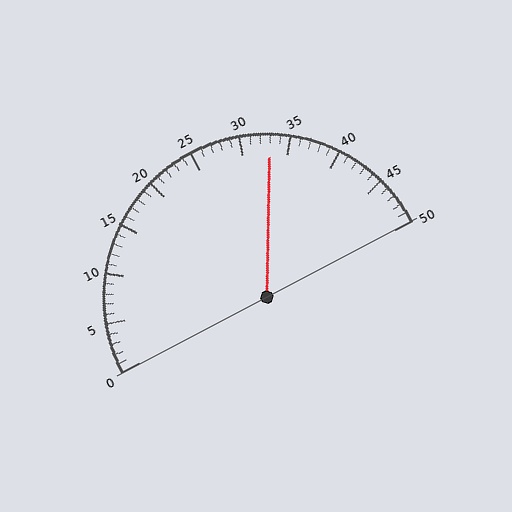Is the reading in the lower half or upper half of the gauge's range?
The reading is in the upper half of the range (0 to 50).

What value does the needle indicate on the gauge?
The needle indicates approximately 33.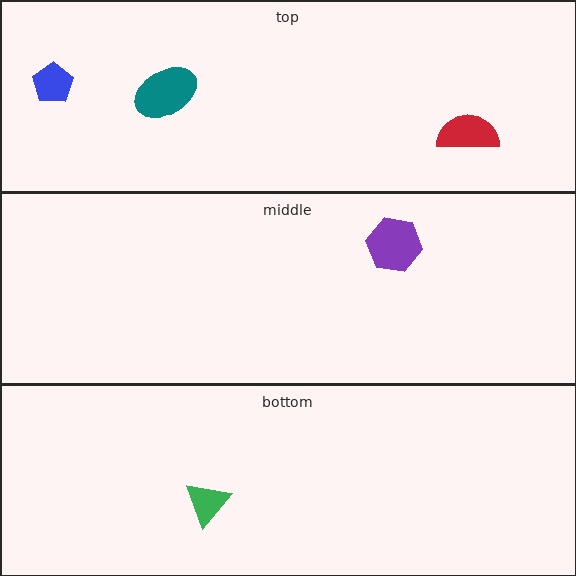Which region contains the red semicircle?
The top region.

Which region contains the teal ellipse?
The top region.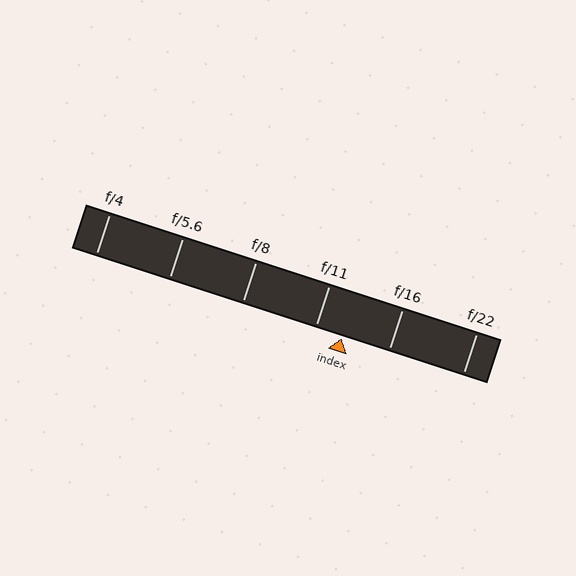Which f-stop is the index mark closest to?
The index mark is closest to f/11.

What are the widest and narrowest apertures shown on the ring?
The widest aperture shown is f/4 and the narrowest is f/22.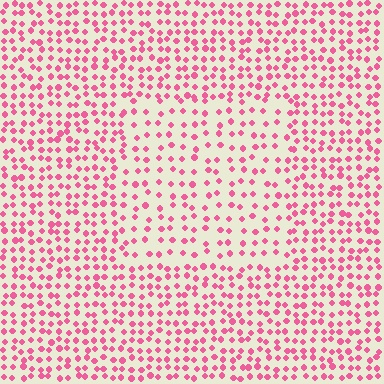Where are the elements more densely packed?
The elements are more densely packed outside the rectangle boundary.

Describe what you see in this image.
The image contains small pink elements arranged at two different densities. A rectangle-shaped region is visible where the elements are less densely packed than the surrounding area.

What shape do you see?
I see a rectangle.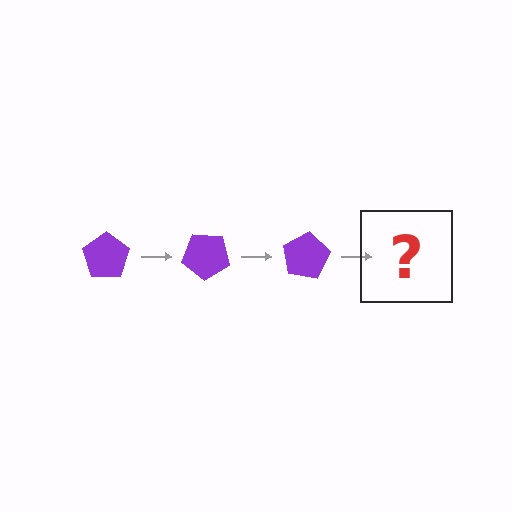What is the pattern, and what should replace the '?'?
The pattern is that the pentagon rotates 40 degrees each step. The '?' should be a purple pentagon rotated 120 degrees.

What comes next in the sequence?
The next element should be a purple pentagon rotated 120 degrees.